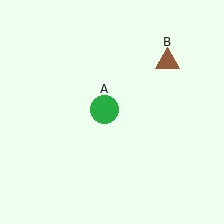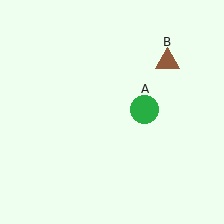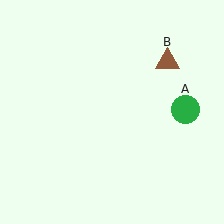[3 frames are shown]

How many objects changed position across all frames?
1 object changed position: green circle (object A).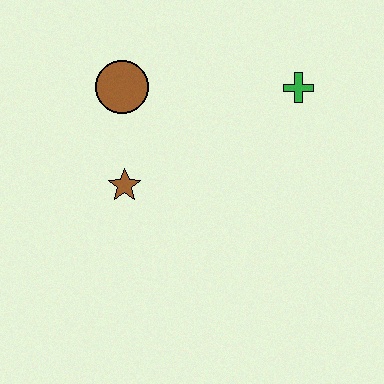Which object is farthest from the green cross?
The brown star is farthest from the green cross.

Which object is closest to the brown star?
The brown circle is closest to the brown star.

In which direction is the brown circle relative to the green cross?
The brown circle is to the left of the green cross.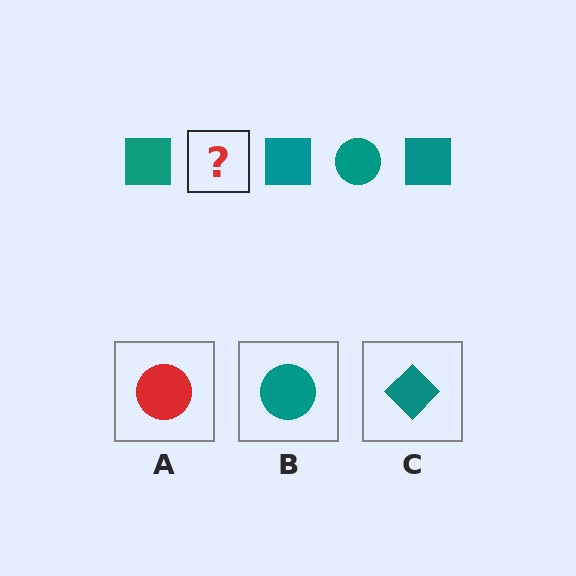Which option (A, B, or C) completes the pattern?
B.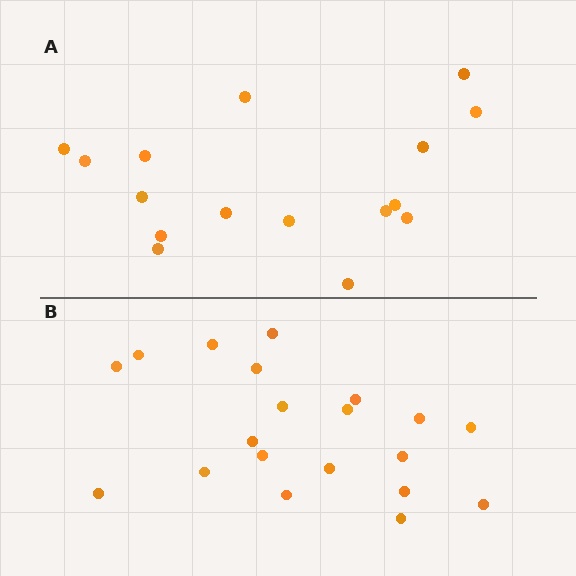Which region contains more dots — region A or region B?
Region B (the bottom region) has more dots.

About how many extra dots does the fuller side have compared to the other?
Region B has about 4 more dots than region A.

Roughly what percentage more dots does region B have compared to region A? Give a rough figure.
About 25% more.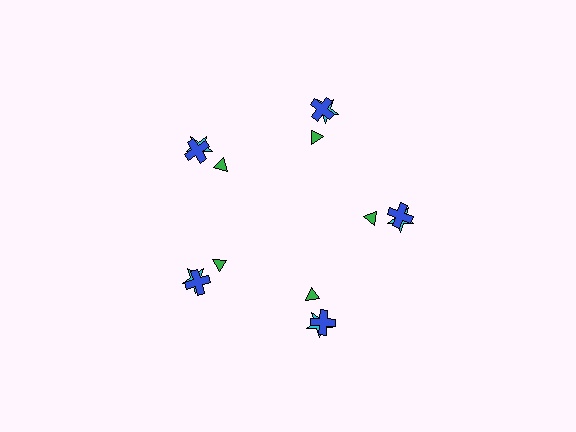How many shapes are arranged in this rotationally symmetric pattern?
There are 15 shapes, arranged in 5 groups of 3.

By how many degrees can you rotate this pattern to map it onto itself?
The pattern maps onto itself every 72 degrees of rotation.